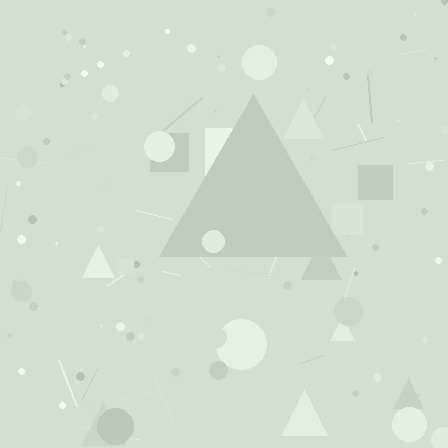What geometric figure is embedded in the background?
A triangle is embedded in the background.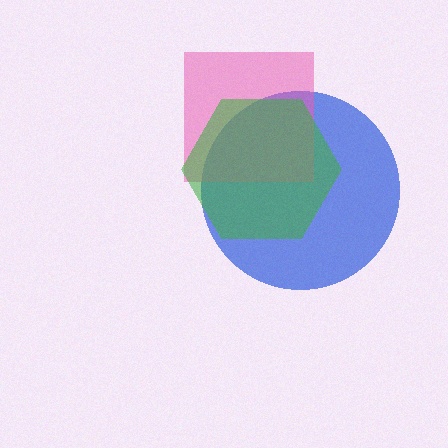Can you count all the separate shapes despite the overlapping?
Yes, there are 3 separate shapes.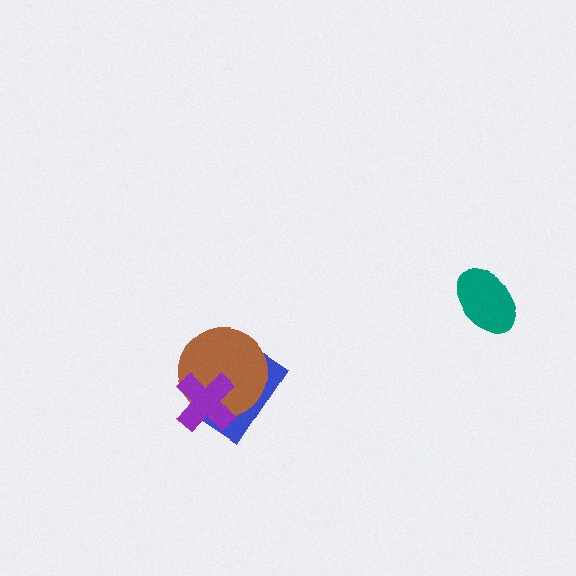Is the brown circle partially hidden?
Yes, it is partially covered by another shape.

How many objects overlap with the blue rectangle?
2 objects overlap with the blue rectangle.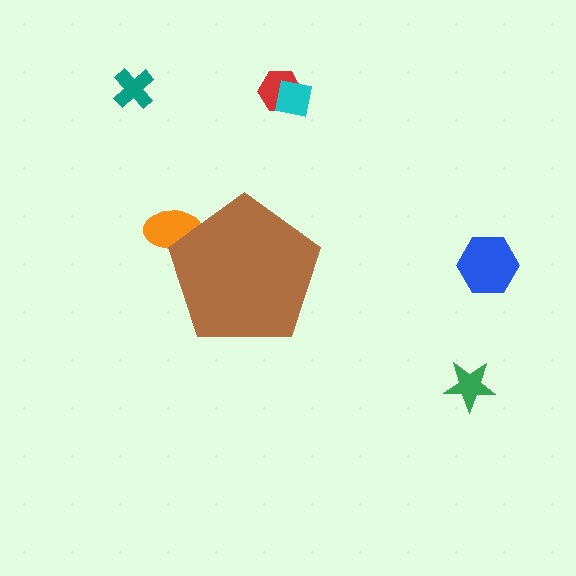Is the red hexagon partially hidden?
No, the red hexagon is fully visible.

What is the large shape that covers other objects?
A brown pentagon.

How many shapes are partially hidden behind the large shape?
1 shape is partially hidden.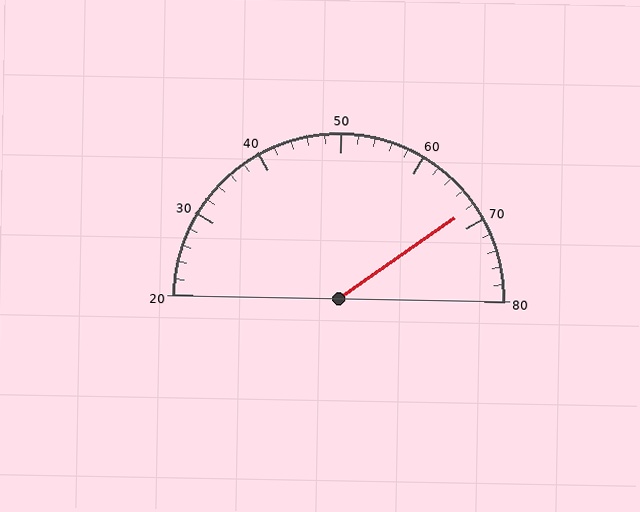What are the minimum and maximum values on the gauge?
The gauge ranges from 20 to 80.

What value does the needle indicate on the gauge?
The needle indicates approximately 68.